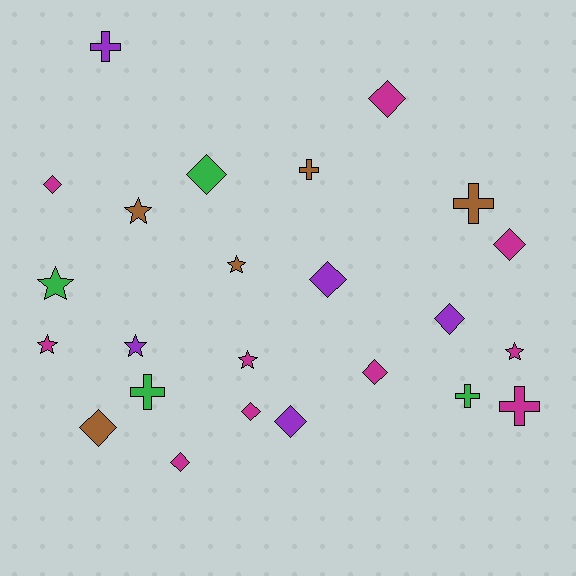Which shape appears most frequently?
Diamond, with 11 objects.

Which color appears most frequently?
Magenta, with 10 objects.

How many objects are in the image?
There are 24 objects.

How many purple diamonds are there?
There are 3 purple diamonds.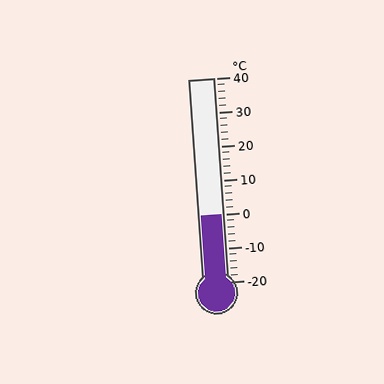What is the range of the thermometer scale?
The thermometer scale ranges from -20°C to 40°C.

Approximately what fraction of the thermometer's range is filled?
The thermometer is filled to approximately 35% of its range.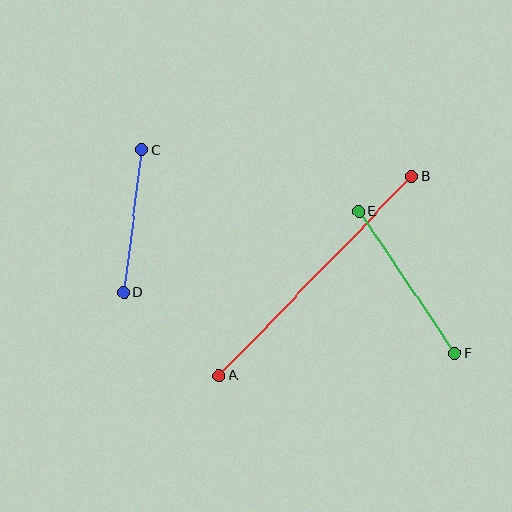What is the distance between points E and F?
The distance is approximately 172 pixels.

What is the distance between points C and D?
The distance is approximately 143 pixels.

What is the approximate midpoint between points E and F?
The midpoint is at approximately (407, 282) pixels.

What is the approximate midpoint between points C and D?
The midpoint is at approximately (133, 221) pixels.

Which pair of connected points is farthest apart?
Points A and B are farthest apart.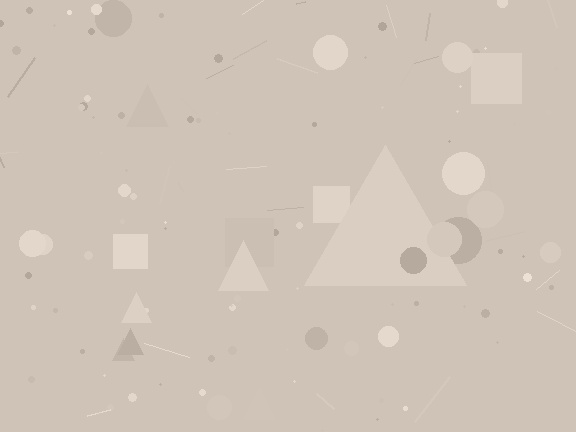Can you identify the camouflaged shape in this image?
The camouflaged shape is a triangle.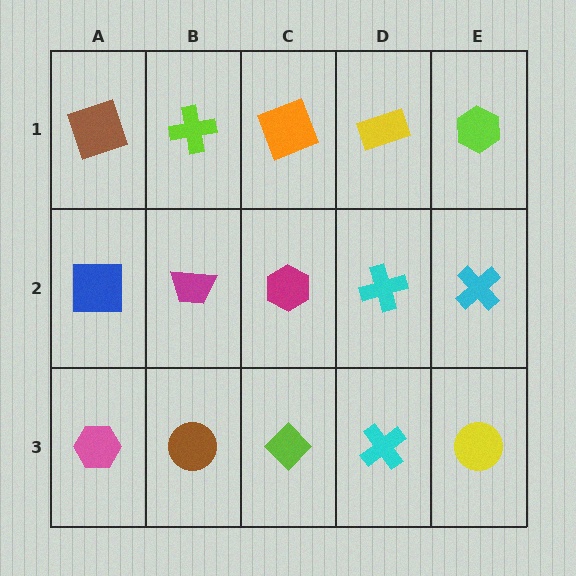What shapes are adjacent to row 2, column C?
An orange square (row 1, column C), a lime diamond (row 3, column C), a magenta trapezoid (row 2, column B), a cyan cross (row 2, column D).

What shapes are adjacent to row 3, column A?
A blue square (row 2, column A), a brown circle (row 3, column B).